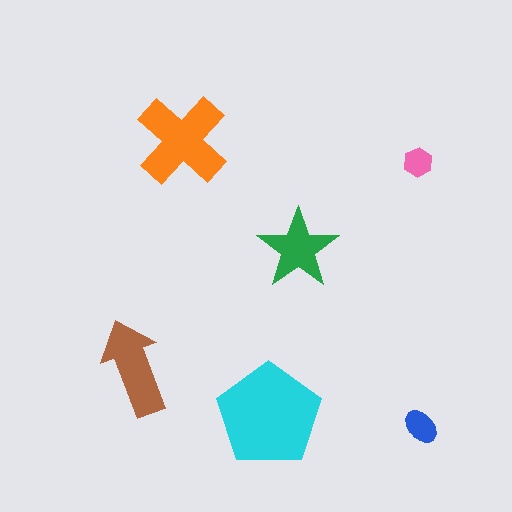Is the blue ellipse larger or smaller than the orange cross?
Smaller.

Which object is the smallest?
The pink hexagon.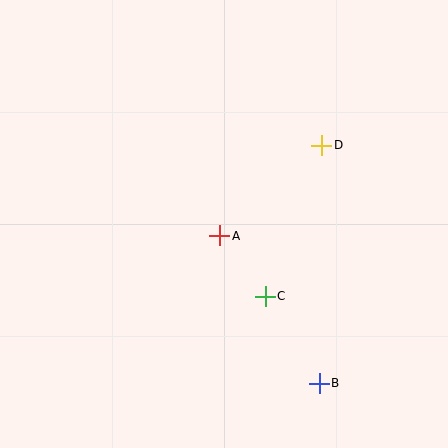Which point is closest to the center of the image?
Point A at (220, 236) is closest to the center.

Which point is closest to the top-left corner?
Point A is closest to the top-left corner.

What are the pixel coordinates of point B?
Point B is at (319, 383).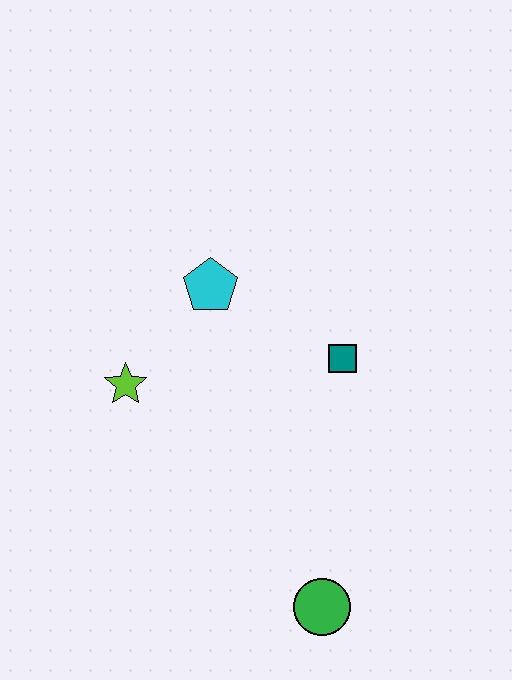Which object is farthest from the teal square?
The green circle is farthest from the teal square.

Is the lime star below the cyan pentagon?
Yes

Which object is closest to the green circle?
The teal square is closest to the green circle.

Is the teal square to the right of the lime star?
Yes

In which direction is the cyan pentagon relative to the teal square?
The cyan pentagon is to the left of the teal square.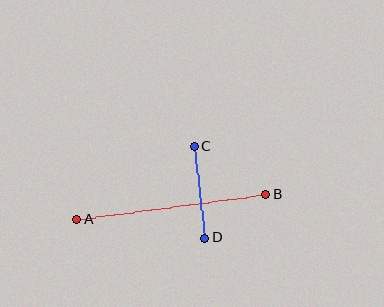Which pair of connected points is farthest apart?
Points A and B are farthest apart.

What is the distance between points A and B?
The distance is approximately 191 pixels.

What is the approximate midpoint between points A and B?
The midpoint is at approximately (171, 207) pixels.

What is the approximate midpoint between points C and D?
The midpoint is at approximately (200, 192) pixels.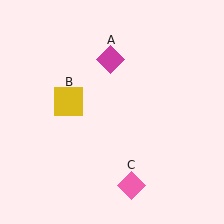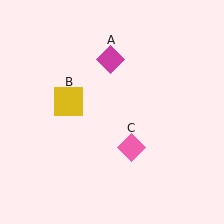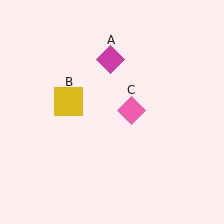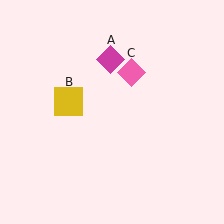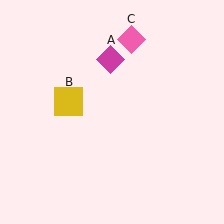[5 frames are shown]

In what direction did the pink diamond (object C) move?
The pink diamond (object C) moved up.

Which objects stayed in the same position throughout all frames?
Magenta diamond (object A) and yellow square (object B) remained stationary.